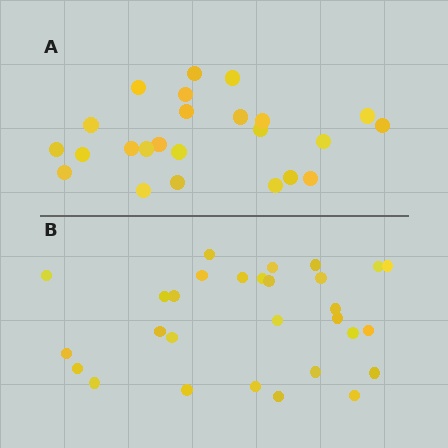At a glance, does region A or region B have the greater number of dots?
Region B (the bottom region) has more dots.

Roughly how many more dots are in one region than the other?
Region B has about 5 more dots than region A.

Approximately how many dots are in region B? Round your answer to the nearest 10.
About 30 dots. (The exact count is 29, which rounds to 30.)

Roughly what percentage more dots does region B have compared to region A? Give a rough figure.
About 20% more.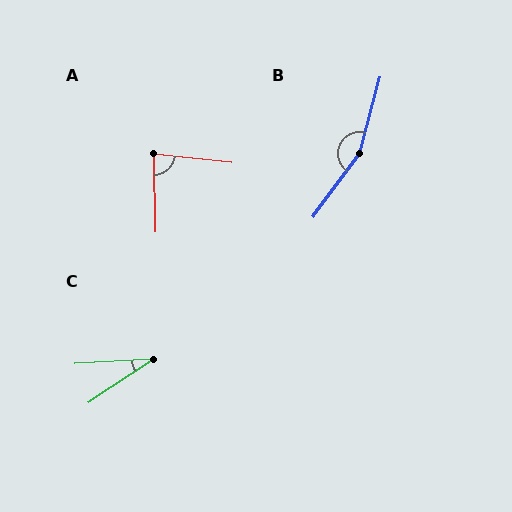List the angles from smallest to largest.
C (30°), A (83°), B (159°).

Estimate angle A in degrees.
Approximately 83 degrees.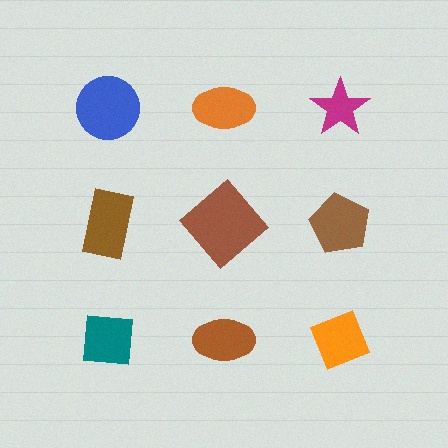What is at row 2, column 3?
A brown pentagon.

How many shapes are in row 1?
3 shapes.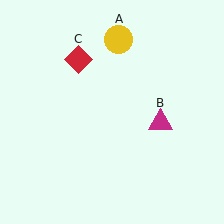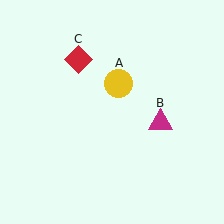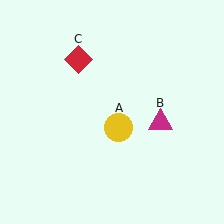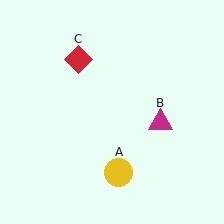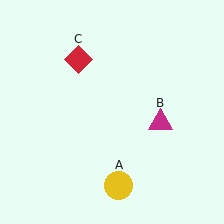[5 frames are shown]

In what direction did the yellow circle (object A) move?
The yellow circle (object A) moved down.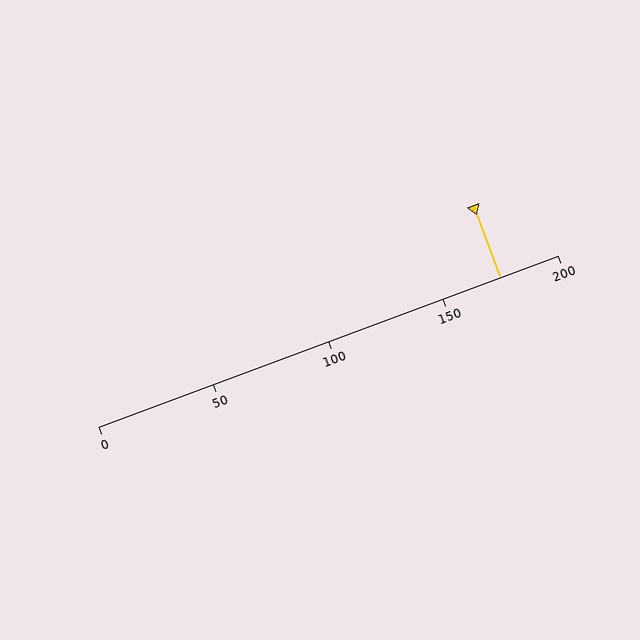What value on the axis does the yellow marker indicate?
The marker indicates approximately 175.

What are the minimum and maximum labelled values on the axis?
The axis runs from 0 to 200.